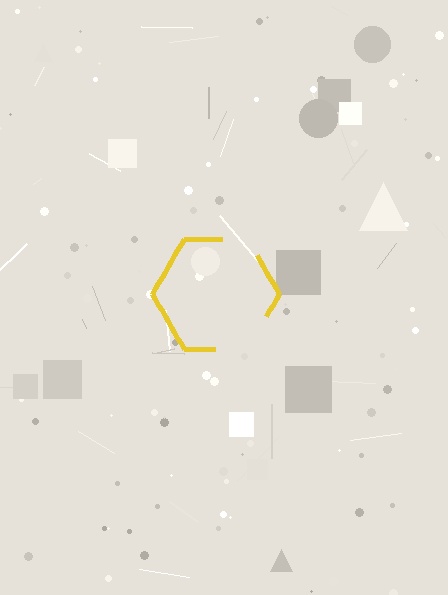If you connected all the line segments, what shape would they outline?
They would outline a hexagon.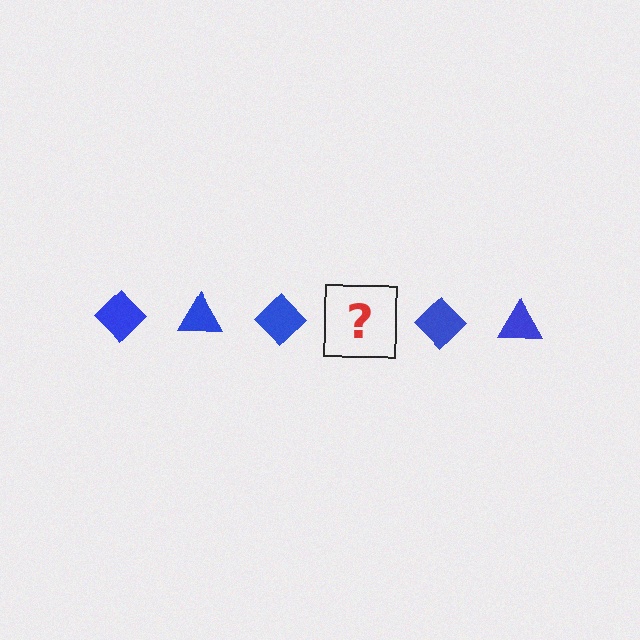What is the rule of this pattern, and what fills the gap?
The rule is that the pattern cycles through diamond, triangle shapes in blue. The gap should be filled with a blue triangle.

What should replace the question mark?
The question mark should be replaced with a blue triangle.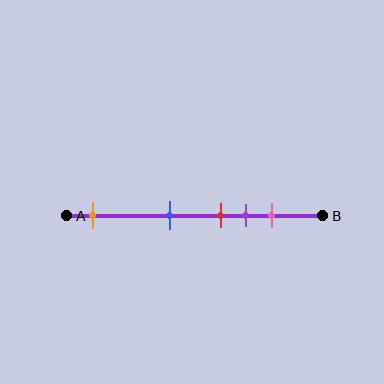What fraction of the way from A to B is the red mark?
The red mark is approximately 60% (0.6) of the way from A to B.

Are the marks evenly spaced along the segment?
No, the marks are not evenly spaced.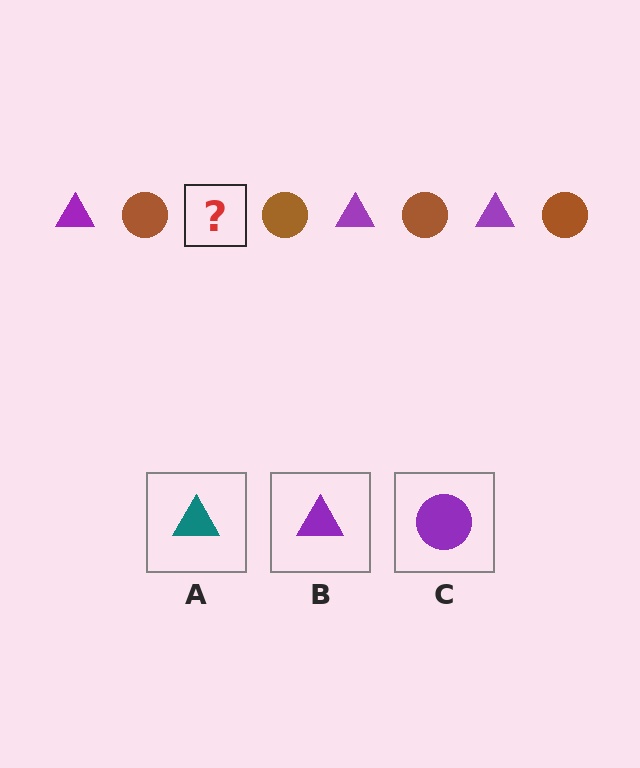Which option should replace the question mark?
Option B.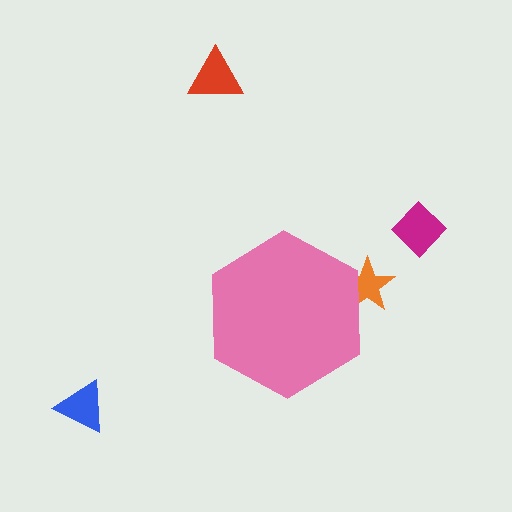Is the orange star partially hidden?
Yes, the orange star is partially hidden behind the pink hexagon.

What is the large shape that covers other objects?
A pink hexagon.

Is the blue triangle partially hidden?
No, the blue triangle is fully visible.